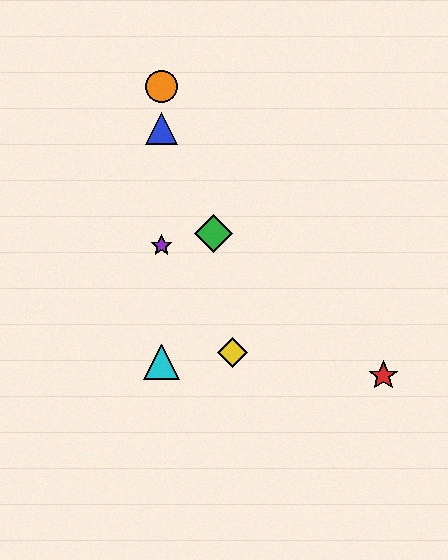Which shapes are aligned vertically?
The blue triangle, the purple star, the orange circle, the cyan triangle are aligned vertically.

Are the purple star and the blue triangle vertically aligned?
Yes, both are at x≈161.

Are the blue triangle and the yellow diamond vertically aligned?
No, the blue triangle is at x≈161 and the yellow diamond is at x≈233.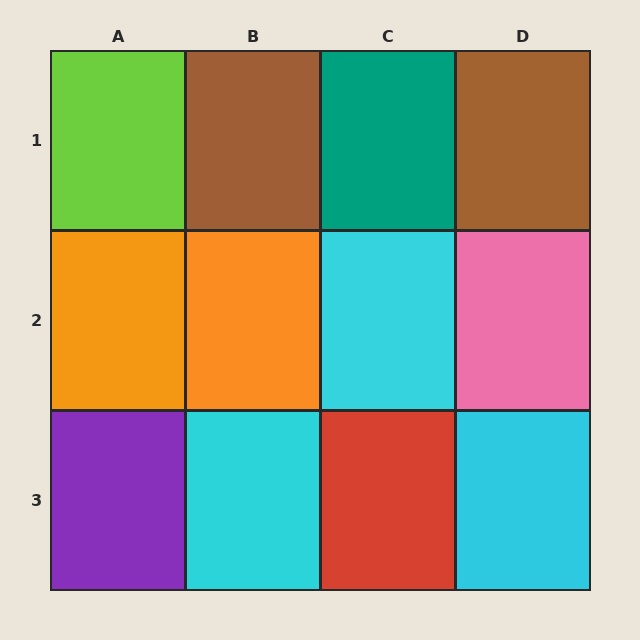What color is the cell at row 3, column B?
Cyan.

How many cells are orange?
2 cells are orange.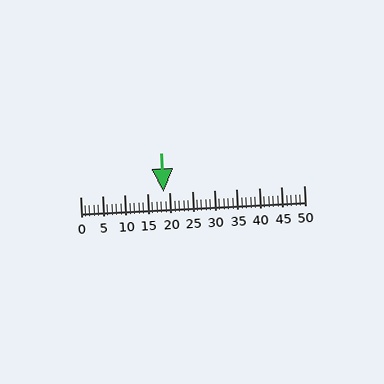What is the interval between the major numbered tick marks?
The major tick marks are spaced 5 units apart.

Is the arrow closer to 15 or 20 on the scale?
The arrow is closer to 20.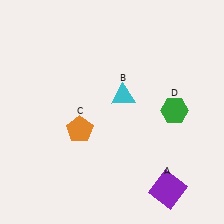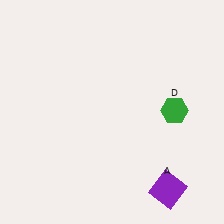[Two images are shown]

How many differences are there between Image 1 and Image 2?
There are 2 differences between the two images.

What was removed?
The cyan triangle (B), the orange pentagon (C) were removed in Image 2.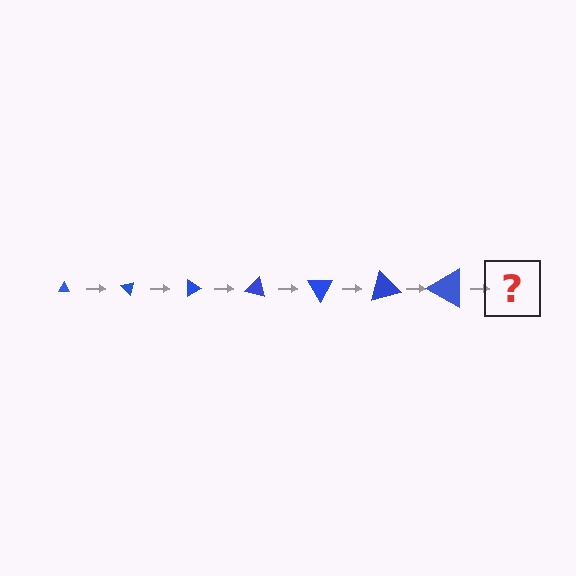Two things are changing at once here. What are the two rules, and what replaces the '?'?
The two rules are that the triangle grows larger each step and it rotates 45 degrees each step. The '?' should be a triangle, larger than the previous one and rotated 315 degrees from the start.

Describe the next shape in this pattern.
It should be a triangle, larger than the previous one and rotated 315 degrees from the start.